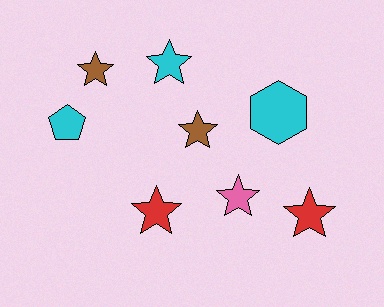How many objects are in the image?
There are 8 objects.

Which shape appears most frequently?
Star, with 6 objects.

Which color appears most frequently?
Cyan, with 3 objects.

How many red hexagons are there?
There are no red hexagons.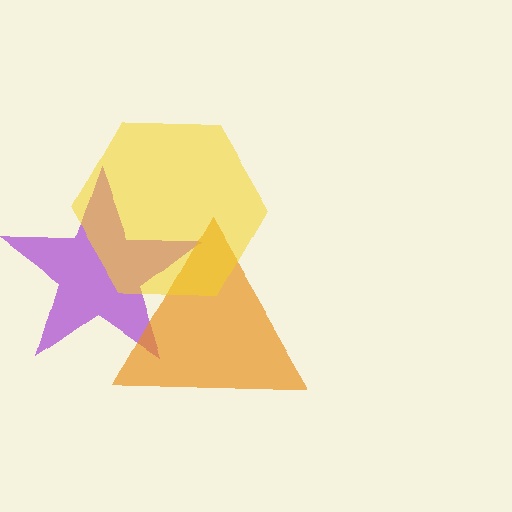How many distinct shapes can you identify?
There are 3 distinct shapes: a purple star, an orange triangle, a yellow hexagon.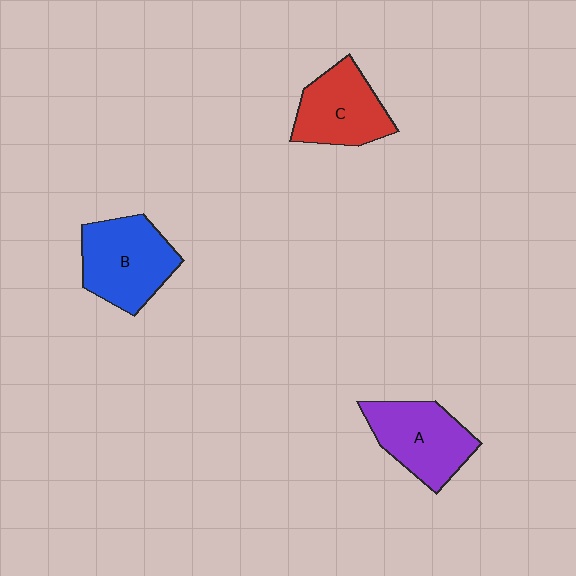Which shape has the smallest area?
Shape C (red).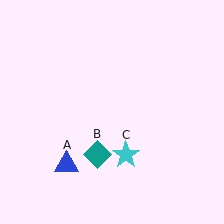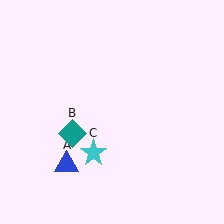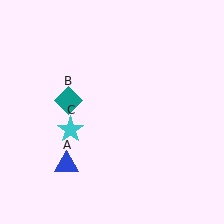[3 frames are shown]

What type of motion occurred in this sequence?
The teal diamond (object B), cyan star (object C) rotated clockwise around the center of the scene.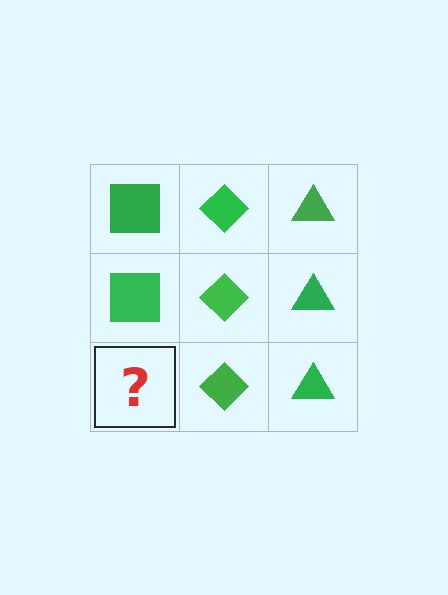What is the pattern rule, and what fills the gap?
The rule is that each column has a consistent shape. The gap should be filled with a green square.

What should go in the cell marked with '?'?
The missing cell should contain a green square.